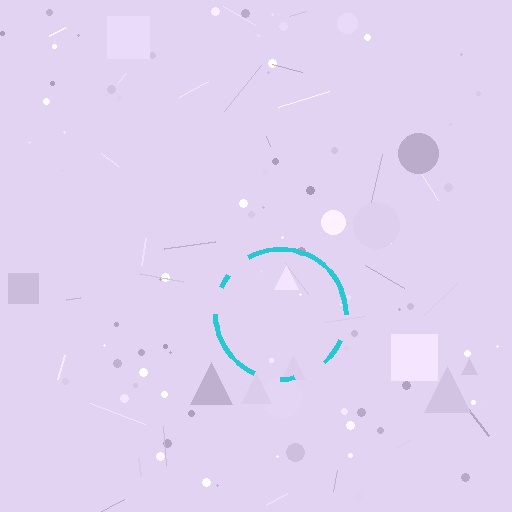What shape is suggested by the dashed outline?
The dashed outline suggests a circle.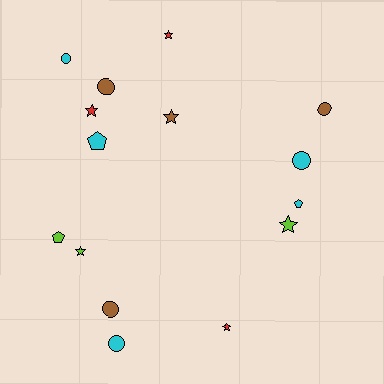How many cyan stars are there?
There are no cyan stars.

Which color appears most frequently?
Cyan, with 5 objects.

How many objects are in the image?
There are 15 objects.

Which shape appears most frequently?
Circle, with 6 objects.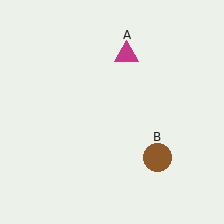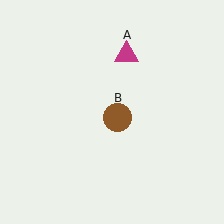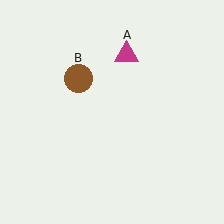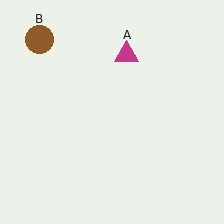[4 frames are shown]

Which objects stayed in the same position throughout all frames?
Magenta triangle (object A) remained stationary.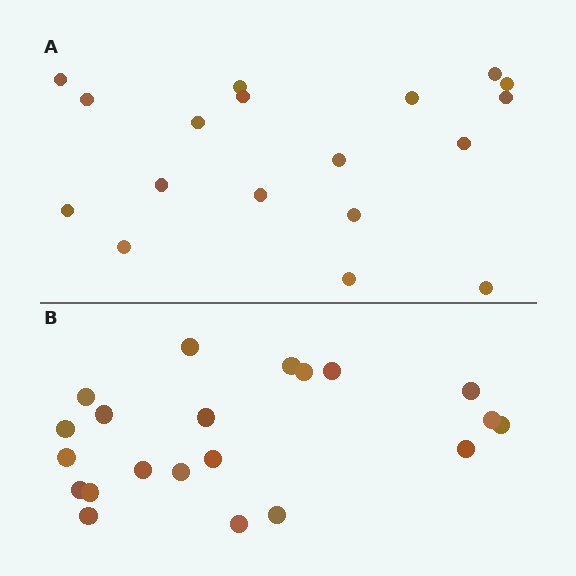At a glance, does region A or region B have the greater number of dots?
Region B (the bottom region) has more dots.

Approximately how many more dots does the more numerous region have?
Region B has just a few more — roughly 2 or 3 more dots than region A.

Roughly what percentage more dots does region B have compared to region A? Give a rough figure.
About 15% more.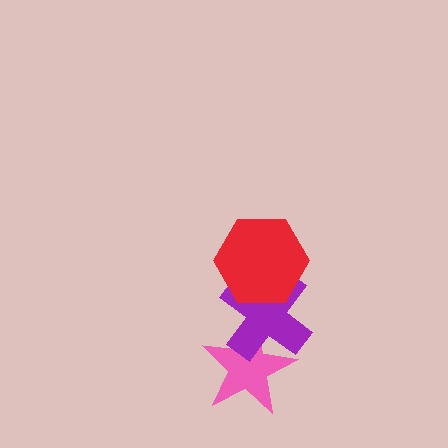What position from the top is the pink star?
The pink star is 3rd from the top.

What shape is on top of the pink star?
The purple cross is on top of the pink star.